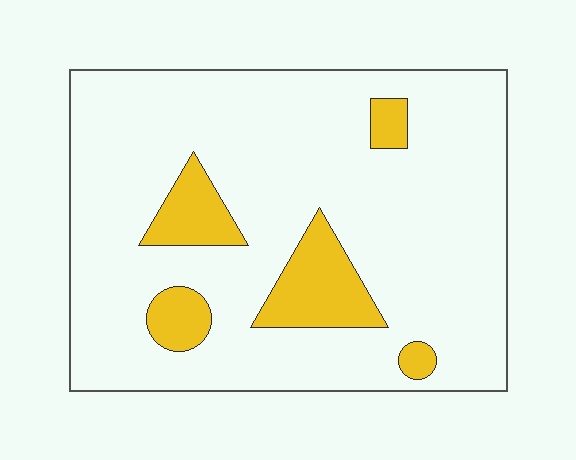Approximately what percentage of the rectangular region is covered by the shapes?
Approximately 15%.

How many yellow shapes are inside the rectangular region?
5.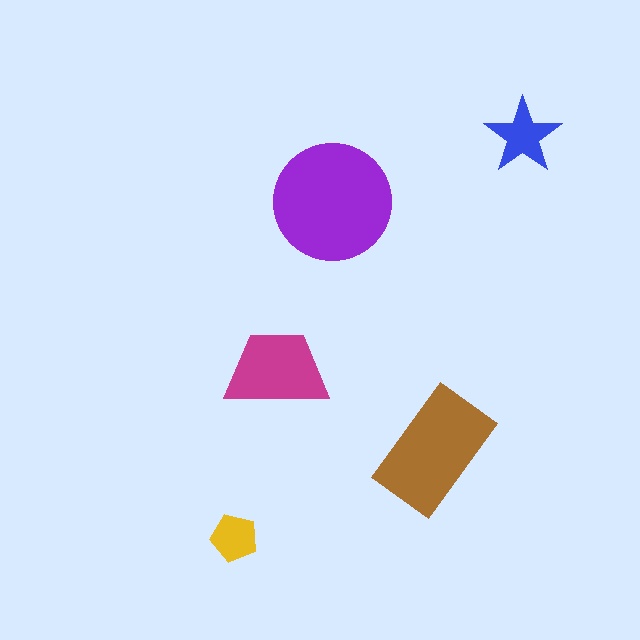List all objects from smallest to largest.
The yellow pentagon, the blue star, the magenta trapezoid, the brown rectangle, the purple circle.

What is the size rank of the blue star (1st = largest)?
4th.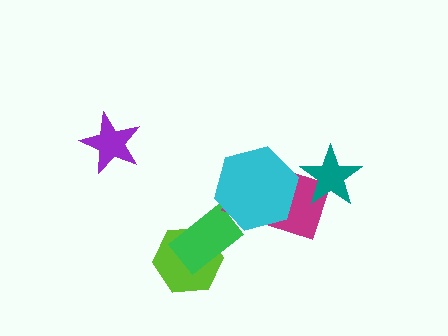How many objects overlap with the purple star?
0 objects overlap with the purple star.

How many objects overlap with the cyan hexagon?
1 object overlaps with the cyan hexagon.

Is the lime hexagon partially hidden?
Yes, it is partially covered by another shape.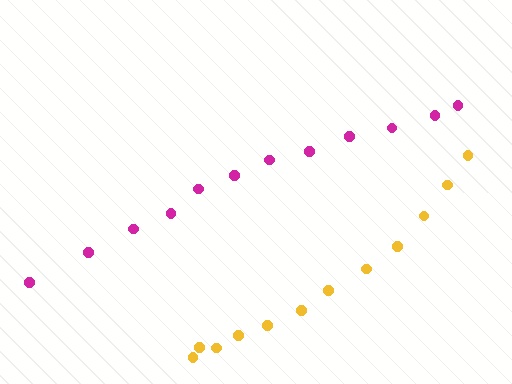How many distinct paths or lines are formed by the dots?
There are 2 distinct paths.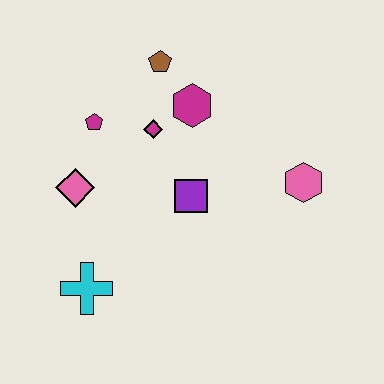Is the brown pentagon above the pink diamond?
Yes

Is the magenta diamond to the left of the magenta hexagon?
Yes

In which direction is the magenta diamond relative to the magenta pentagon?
The magenta diamond is to the right of the magenta pentagon.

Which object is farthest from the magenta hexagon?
The cyan cross is farthest from the magenta hexagon.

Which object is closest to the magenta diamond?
The magenta hexagon is closest to the magenta diamond.